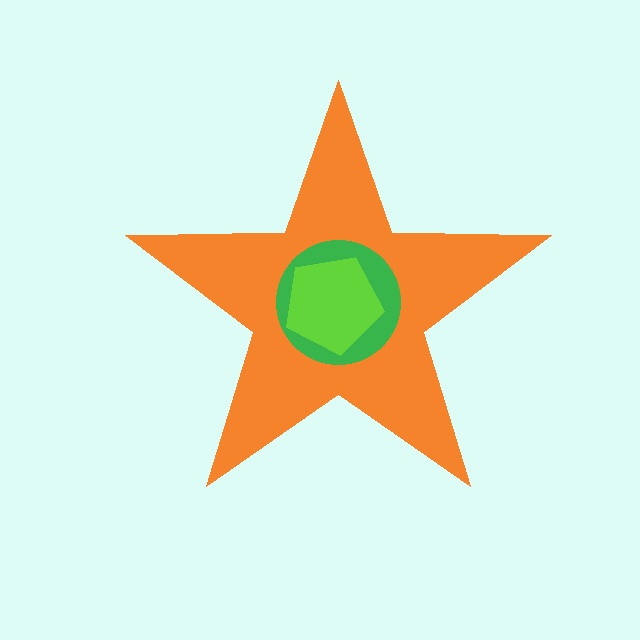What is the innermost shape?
The lime pentagon.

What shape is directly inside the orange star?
The green circle.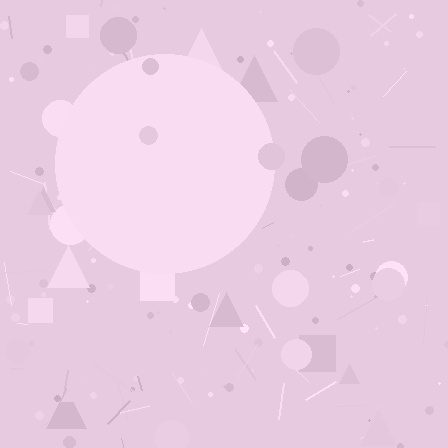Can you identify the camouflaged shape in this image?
The camouflaged shape is a circle.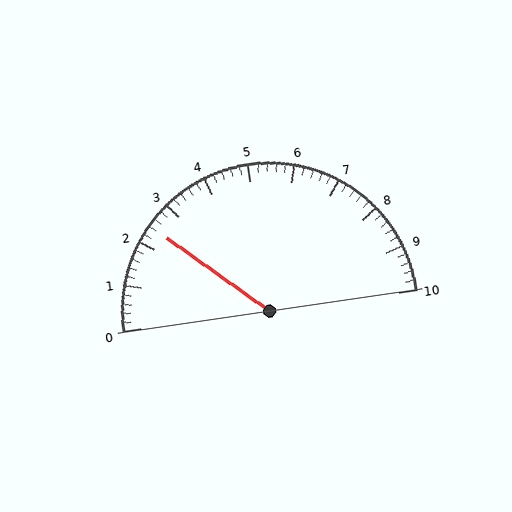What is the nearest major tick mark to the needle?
The nearest major tick mark is 2.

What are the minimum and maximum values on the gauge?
The gauge ranges from 0 to 10.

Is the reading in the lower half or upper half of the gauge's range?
The reading is in the lower half of the range (0 to 10).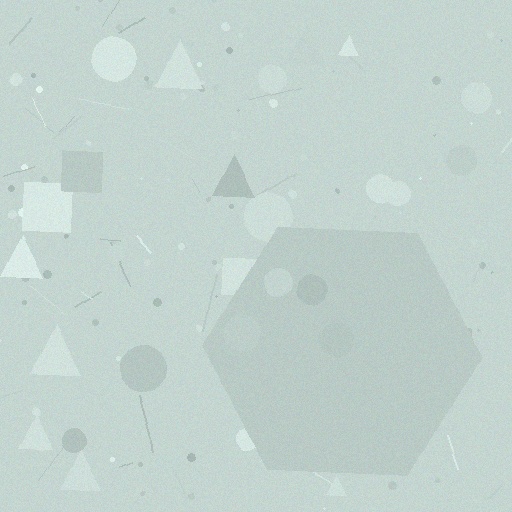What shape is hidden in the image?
A hexagon is hidden in the image.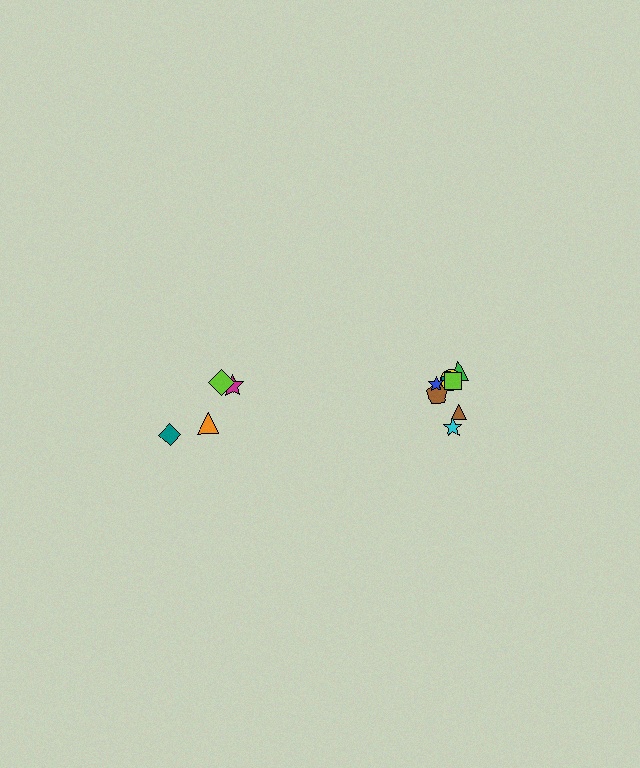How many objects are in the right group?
There are 8 objects.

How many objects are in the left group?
There are 4 objects.